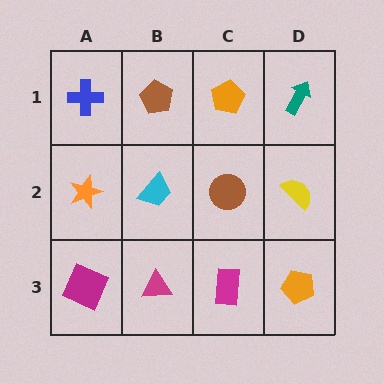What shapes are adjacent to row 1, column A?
An orange star (row 2, column A), a brown pentagon (row 1, column B).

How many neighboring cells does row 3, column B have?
3.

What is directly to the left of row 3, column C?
A magenta triangle.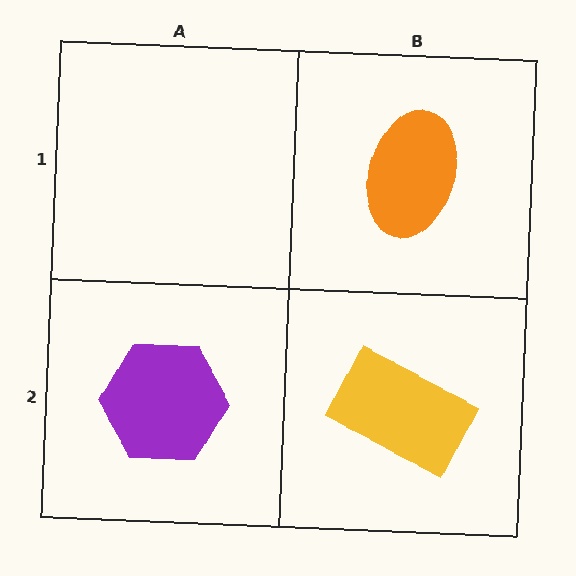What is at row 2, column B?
A yellow rectangle.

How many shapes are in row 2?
2 shapes.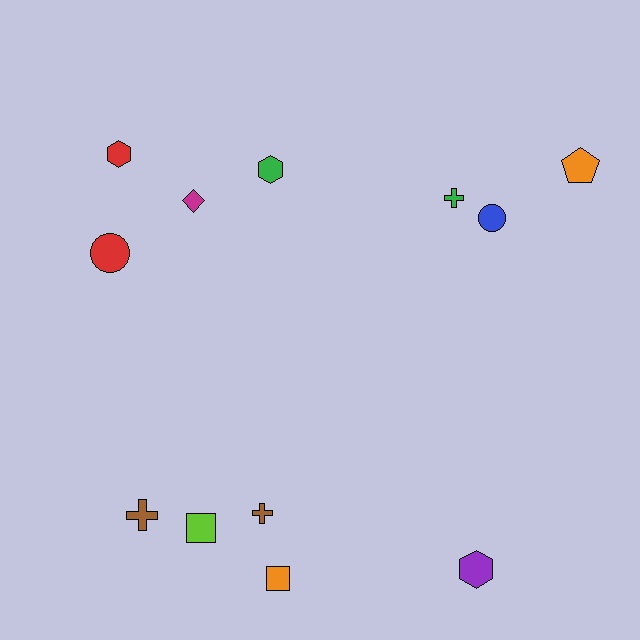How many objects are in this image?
There are 12 objects.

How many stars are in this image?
There are no stars.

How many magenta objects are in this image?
There is 1 magenta object.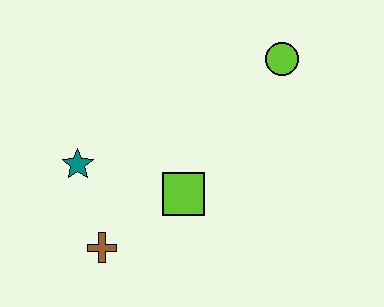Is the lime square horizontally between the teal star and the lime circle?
Yes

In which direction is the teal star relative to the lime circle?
The teal star is to the left of the lime circle.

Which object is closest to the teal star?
The brown cross is closest to the teal star.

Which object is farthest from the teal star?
The lime circle is farthest from the teal star.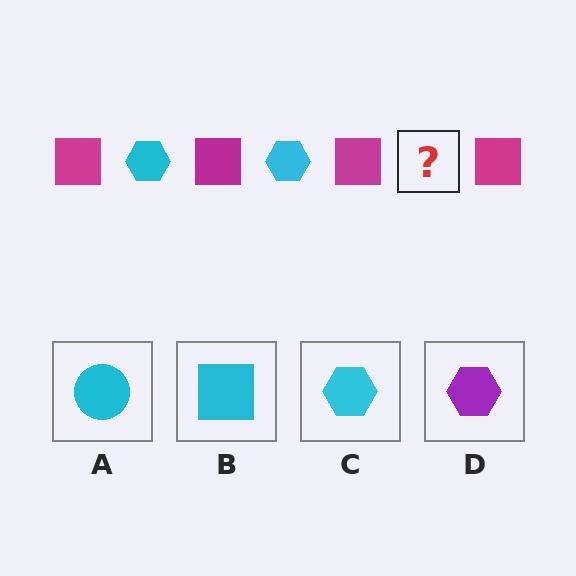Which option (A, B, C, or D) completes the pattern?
C.